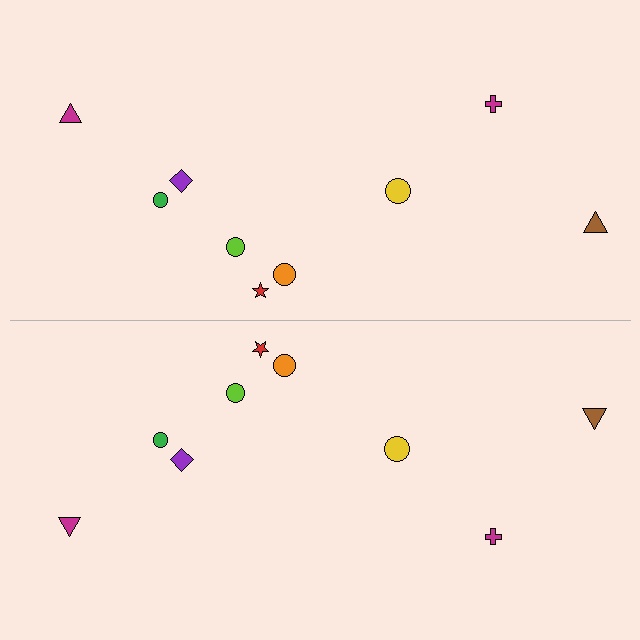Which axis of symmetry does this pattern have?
The pattern has a horizontal axis of symmetry running through the center of the image.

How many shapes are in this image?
There are 18 shapes in this image.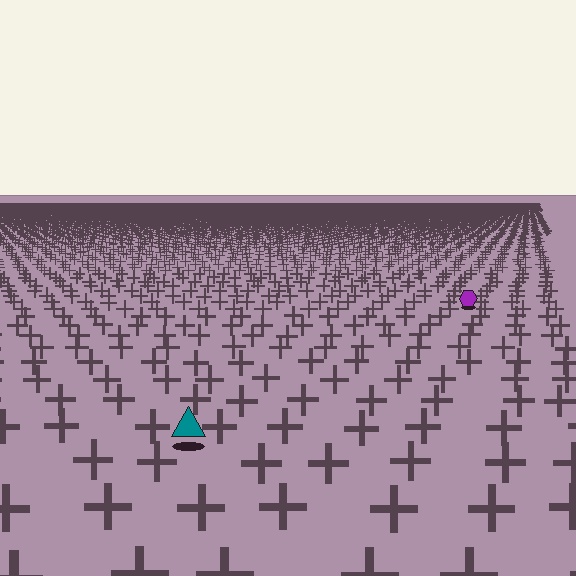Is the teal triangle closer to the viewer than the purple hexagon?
Yes. The teal triangle is closer — you can tell from the texture gradient: the ground texture is coarser near it.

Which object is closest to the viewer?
The teal triangle is closest. The texture marks near it are larger and more spread out.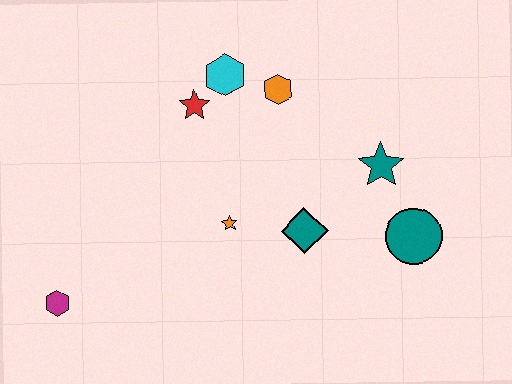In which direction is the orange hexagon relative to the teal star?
The orange hexagon is to the left of the teal star.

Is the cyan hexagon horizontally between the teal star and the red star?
Yes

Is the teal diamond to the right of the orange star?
Yes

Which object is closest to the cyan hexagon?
The red star is closest to the cyan hexagon.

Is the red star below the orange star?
No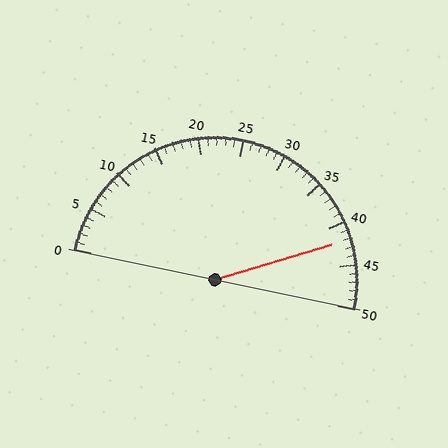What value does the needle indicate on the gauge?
The needle indicates approximately 42.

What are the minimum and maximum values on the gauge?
The gauge ranges from 0 to 50.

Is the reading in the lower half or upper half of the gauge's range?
The reading is in the upper half of the range (0 to 50).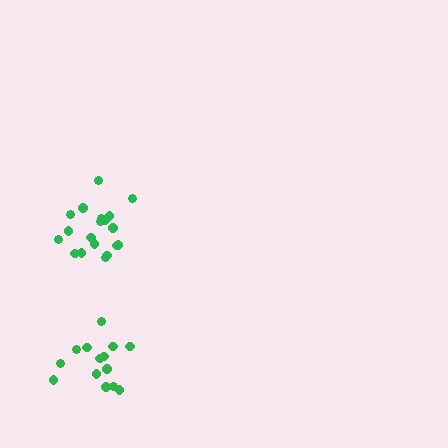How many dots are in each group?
Group 1: 14 dots, Group 2: 19 dots (33 total).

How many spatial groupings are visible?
There are 2 spatial groupings.